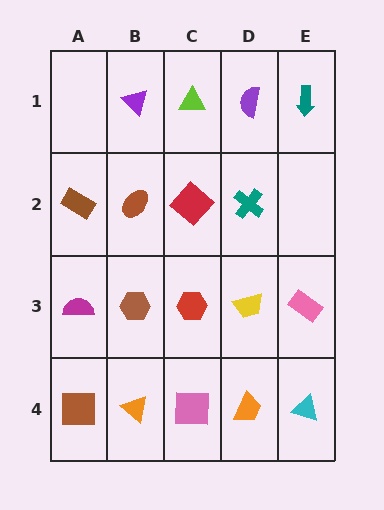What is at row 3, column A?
A magenta semicircle.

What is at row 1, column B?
A purple triangle.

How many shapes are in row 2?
4 shapes.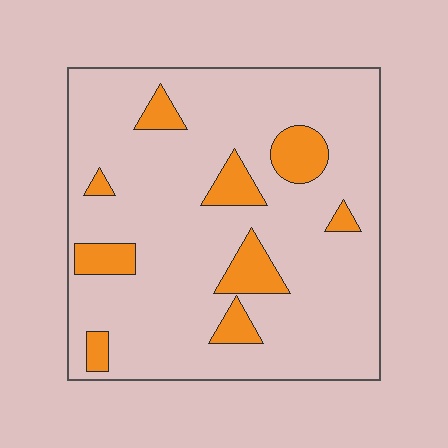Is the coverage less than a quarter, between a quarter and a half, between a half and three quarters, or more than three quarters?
Less than a quarter.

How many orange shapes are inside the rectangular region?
9.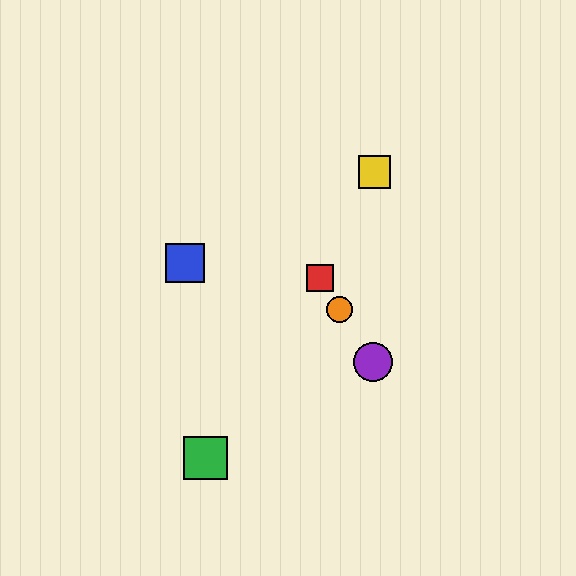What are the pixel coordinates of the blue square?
The blue square is at (185, 263).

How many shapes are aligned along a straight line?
3 shapes (the red square, the purple circle, the orange circle) are aligned along a straight line.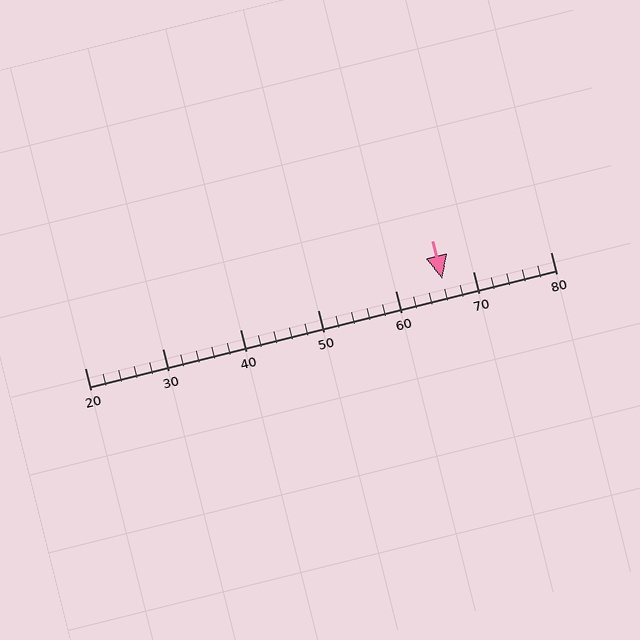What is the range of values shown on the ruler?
The ruler shows values from 20 to 80.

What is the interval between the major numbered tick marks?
The major tick marks are spaced 10 units apart.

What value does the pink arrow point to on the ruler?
The pink arrow points to approximately 66.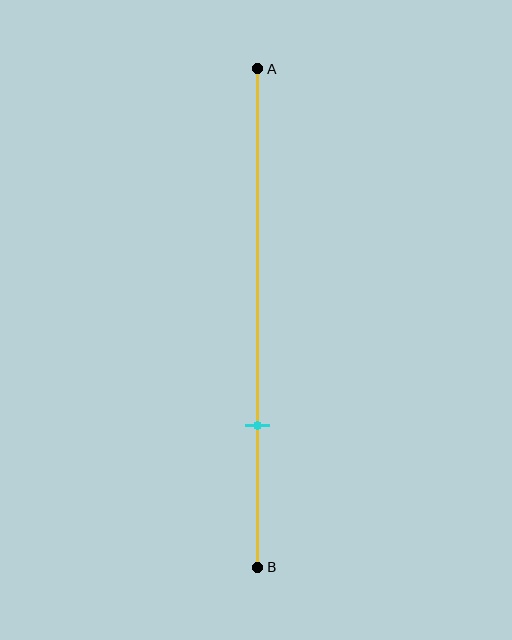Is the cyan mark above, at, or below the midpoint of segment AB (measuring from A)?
The cyan mark is below the midpoint of segment AB.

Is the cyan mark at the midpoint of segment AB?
No, the mark is at about 70% from A, not at the 50% midpoint.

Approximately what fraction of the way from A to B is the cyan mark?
The cyan mark is approximately 70% of the way from A to B.